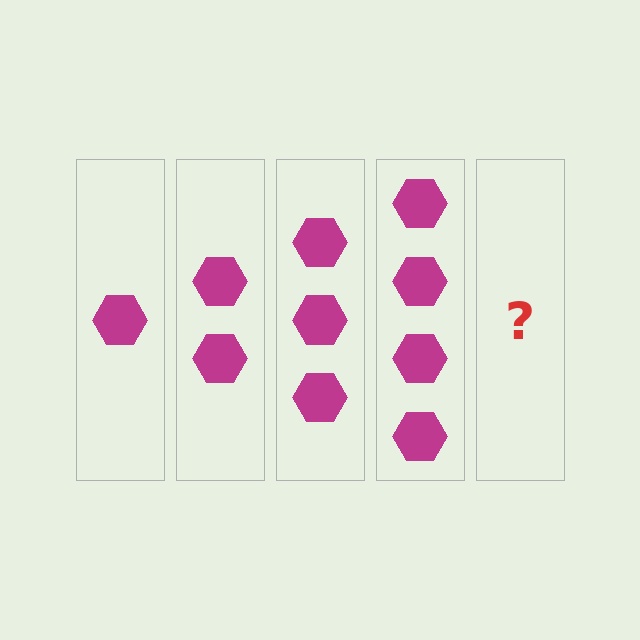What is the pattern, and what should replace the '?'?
The pattern is that each step adds one more hexagon. The '?' should be 5 hexagons.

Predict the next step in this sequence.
The next step is 5 hexagons.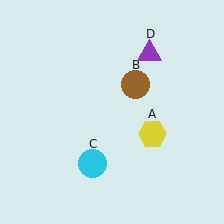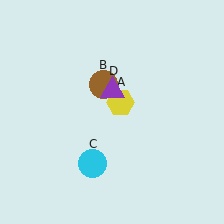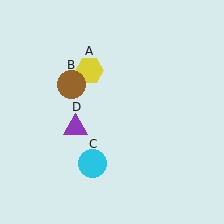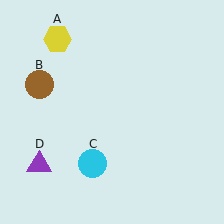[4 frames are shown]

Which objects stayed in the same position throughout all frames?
Cyan circle (object C) remained stationary.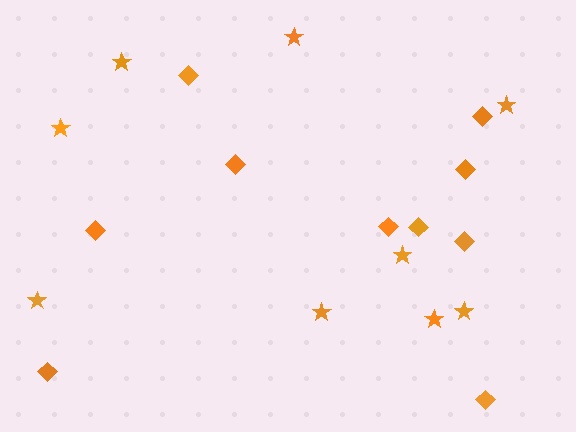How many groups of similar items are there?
There are 2 groups: one group of stars (9) and one group of diamonds (10).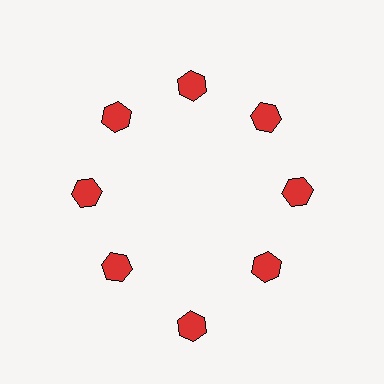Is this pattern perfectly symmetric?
No. The 8 red hexagons are arranged in a ring, but one element near the 6 o'clock position is pushed outward from the center, breaking the 8-fold rotational symmetry.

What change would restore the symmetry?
The symmetry would be restored by moving it inward, back onto the ring so that all 8 hexagons sit at equal angles and equal distance from the center.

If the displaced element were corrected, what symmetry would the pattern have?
It would have 8-fold rotational symmetry — the pattern would map onto itself every 45 degrees.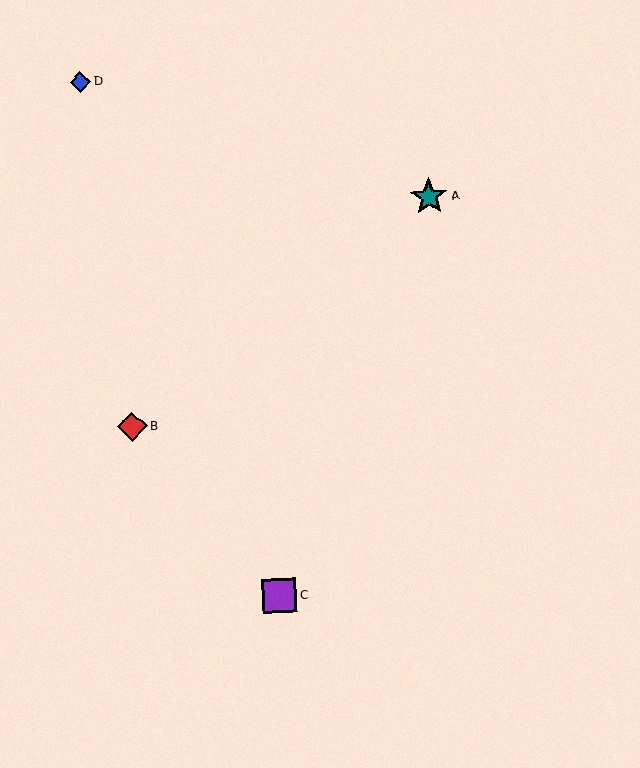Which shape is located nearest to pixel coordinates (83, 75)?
The blue diamond (labeled D) at (80, 82) is nearest to that location.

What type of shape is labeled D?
Shape D is a blue diamond.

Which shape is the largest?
The teal star (labeled A) is the largest.